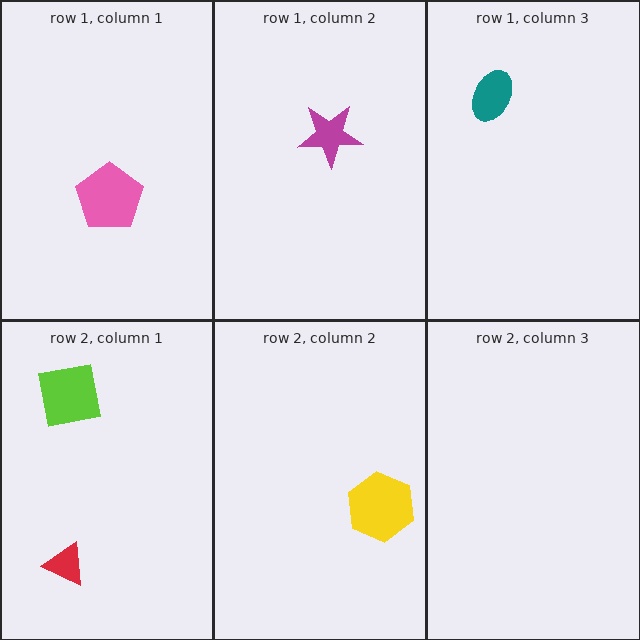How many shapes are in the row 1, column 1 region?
1.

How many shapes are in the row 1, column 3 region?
1.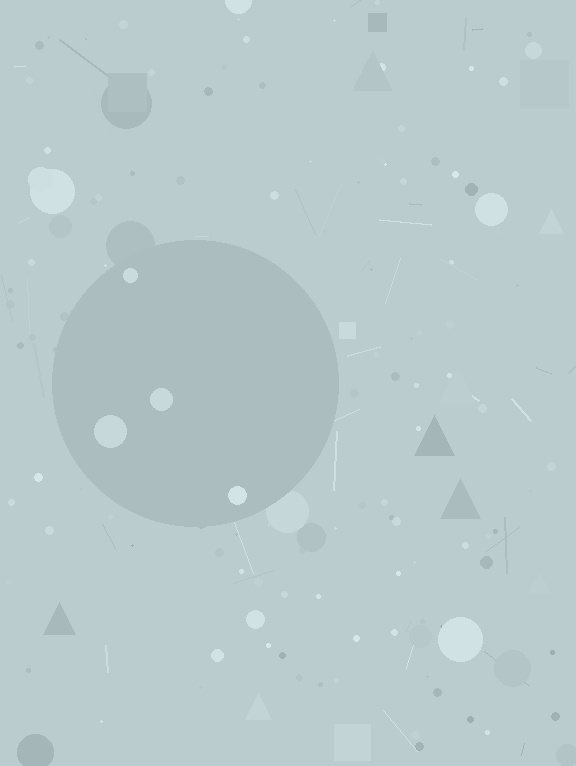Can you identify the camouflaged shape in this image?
The camouflaged shape is a circle.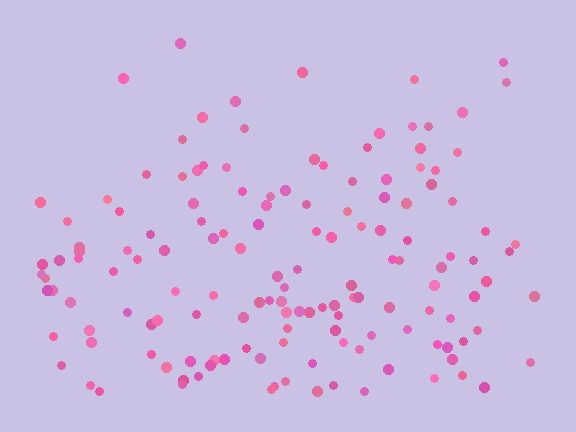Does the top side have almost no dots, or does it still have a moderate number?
Still a moderate number, just noticeably fewer than the bottom.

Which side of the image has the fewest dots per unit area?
The top.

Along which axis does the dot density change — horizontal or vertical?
Vertical.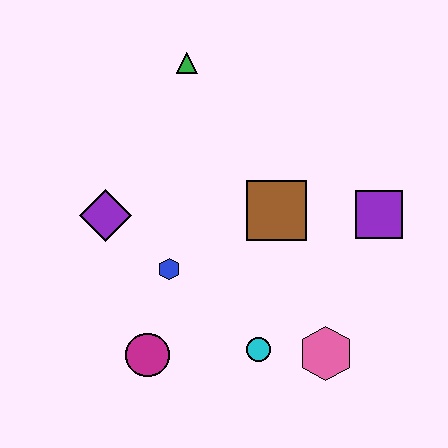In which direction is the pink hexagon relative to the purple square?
The pink hexagon is below the purple square.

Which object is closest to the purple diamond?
The blue hexagon is closest to the purple diamond.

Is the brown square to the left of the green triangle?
No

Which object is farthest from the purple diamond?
The purple square is farthest from the purple diamond.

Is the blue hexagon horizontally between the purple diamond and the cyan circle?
Yes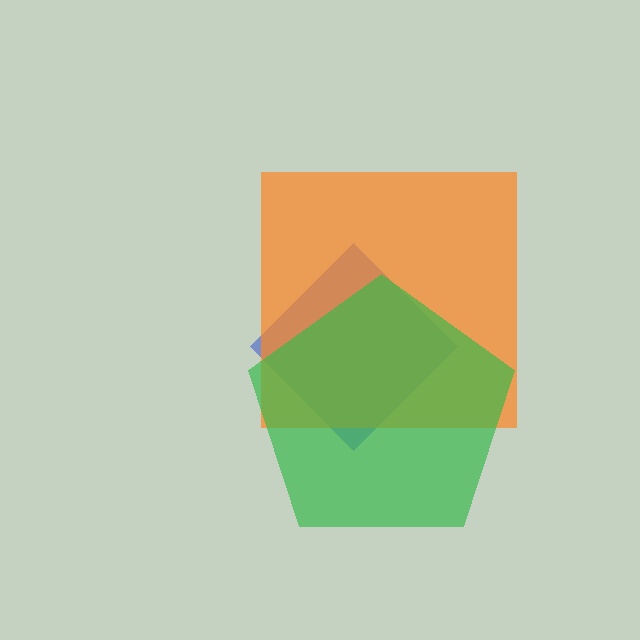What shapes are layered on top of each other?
The layered shapes are: a blue diamond, an orange square, a green pentagon.